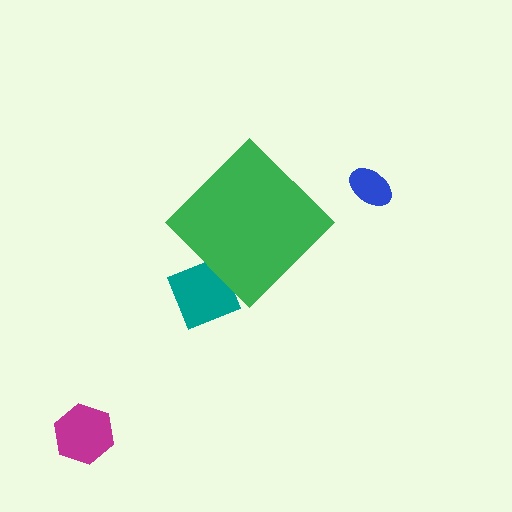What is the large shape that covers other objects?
A green diamond.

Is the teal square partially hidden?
Yes, the teal square is partially hidden behind the green diamond.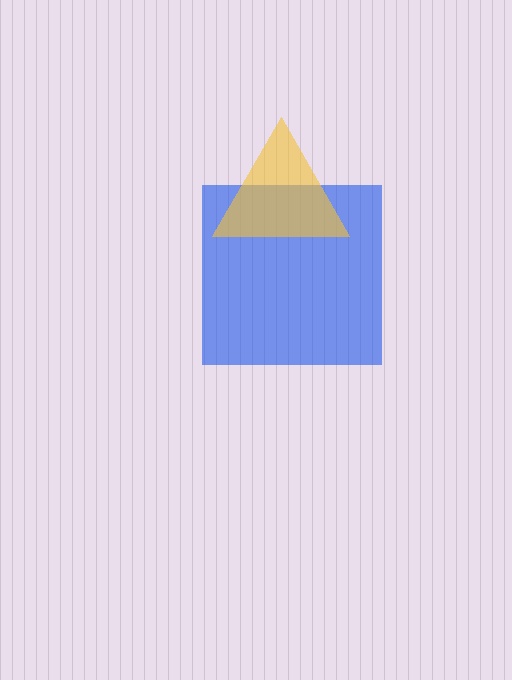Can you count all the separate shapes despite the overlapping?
Yes, there are 2 separate shapes.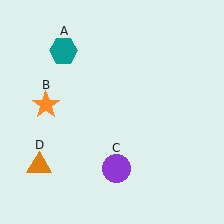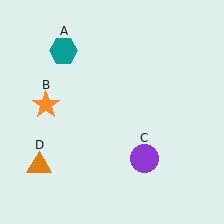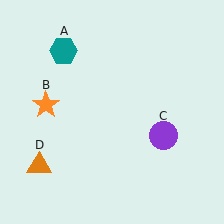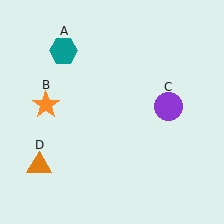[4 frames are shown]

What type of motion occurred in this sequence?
The purple circle (object C) rotated counterclockwise around the center of the scene.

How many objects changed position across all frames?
1 object changed position: purple circle (object C).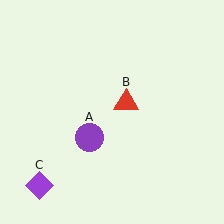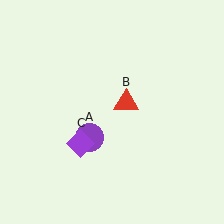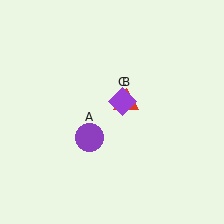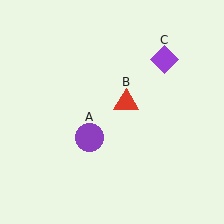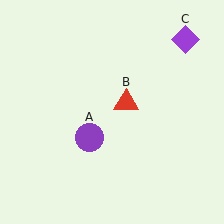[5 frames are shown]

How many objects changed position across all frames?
1 object changed position: purple diamond (object C).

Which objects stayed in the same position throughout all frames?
Purple circle (object A) and red triangle (object B) remained stationary.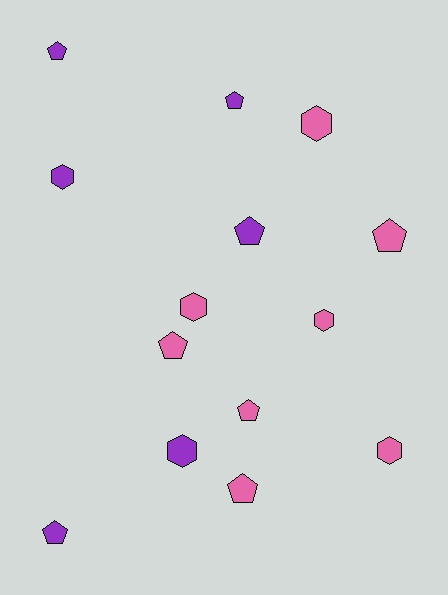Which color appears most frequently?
Pink, with 8 objects.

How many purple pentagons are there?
There are 4 purple pentagons.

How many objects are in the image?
There are 14 objects.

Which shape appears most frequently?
Pentagon, with 8 objects.